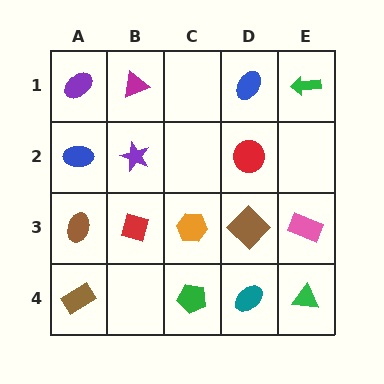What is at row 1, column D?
A blue ellipse.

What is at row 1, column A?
A purple ellipse.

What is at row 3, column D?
A brown diamond.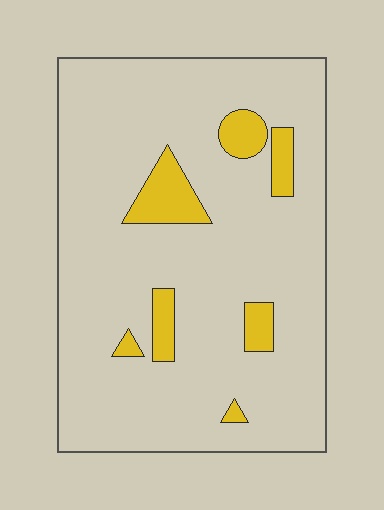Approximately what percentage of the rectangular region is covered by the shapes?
Approximately 10%.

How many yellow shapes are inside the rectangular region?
7.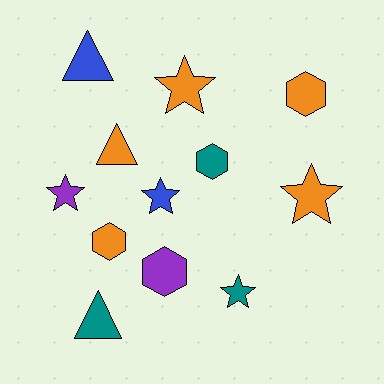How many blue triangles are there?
There is 1 blue triangle.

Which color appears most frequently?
Orange, with 5 objects.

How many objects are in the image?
There are 12 objects.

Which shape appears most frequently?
Star, with 5 objects.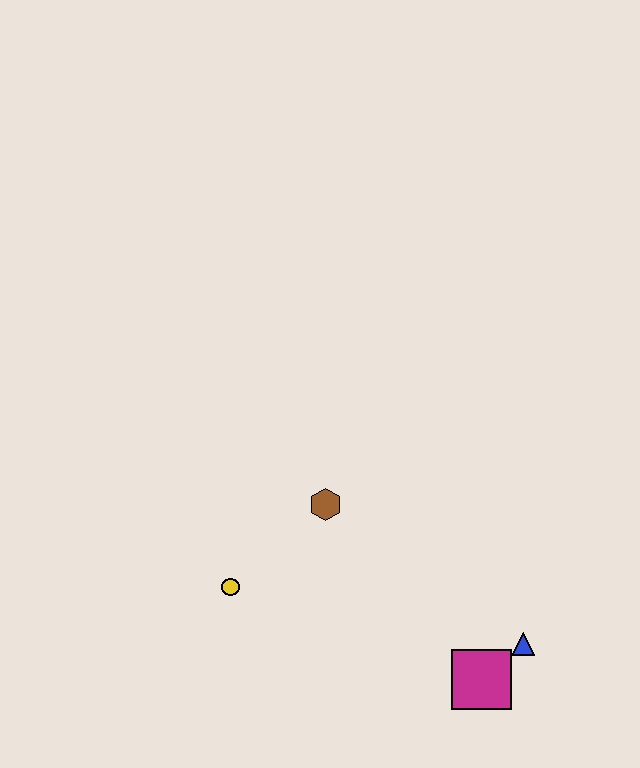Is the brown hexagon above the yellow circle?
Yes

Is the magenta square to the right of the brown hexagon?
Yes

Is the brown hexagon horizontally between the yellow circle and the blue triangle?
Yes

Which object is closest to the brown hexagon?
The yellow circle is closest to the brown hexagon.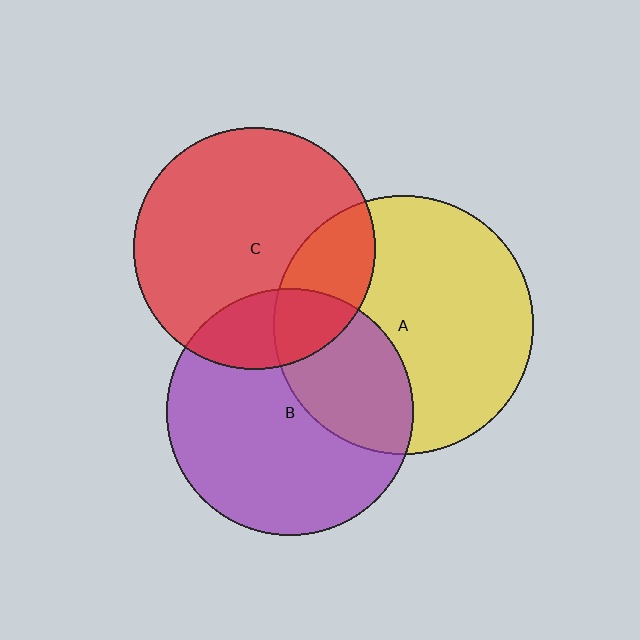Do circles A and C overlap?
Yes.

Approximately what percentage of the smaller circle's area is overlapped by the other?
Approximately 25%.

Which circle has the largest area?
Circle A (yellow).